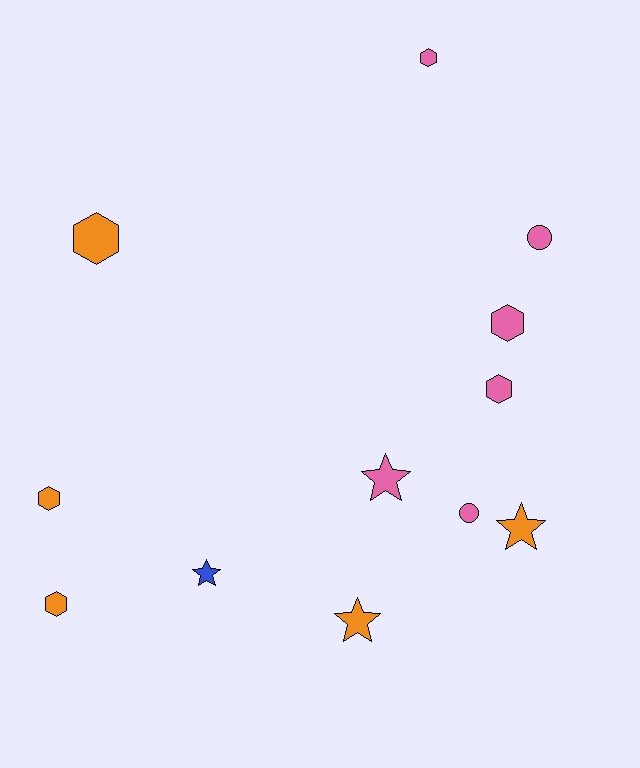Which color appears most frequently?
Pink, with 6 objects.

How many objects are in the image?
There are 12 objects.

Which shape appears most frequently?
Hexagon, with 6 objects.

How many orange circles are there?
There are no orange circles.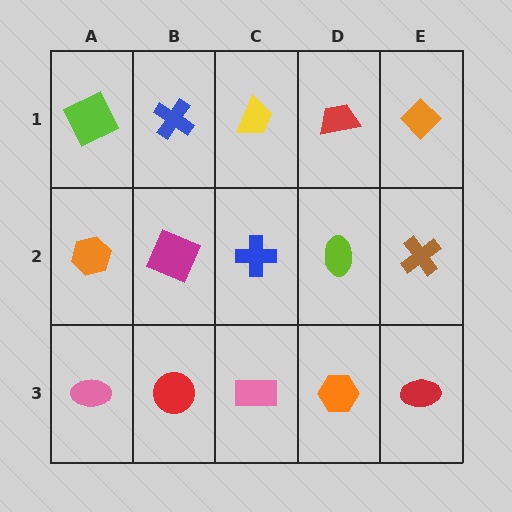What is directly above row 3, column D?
A lime ellipse.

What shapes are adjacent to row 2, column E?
An orange diamond (row 1, column E), a red ellipse (row 3, column E), a lime ellipse (row 2, column D).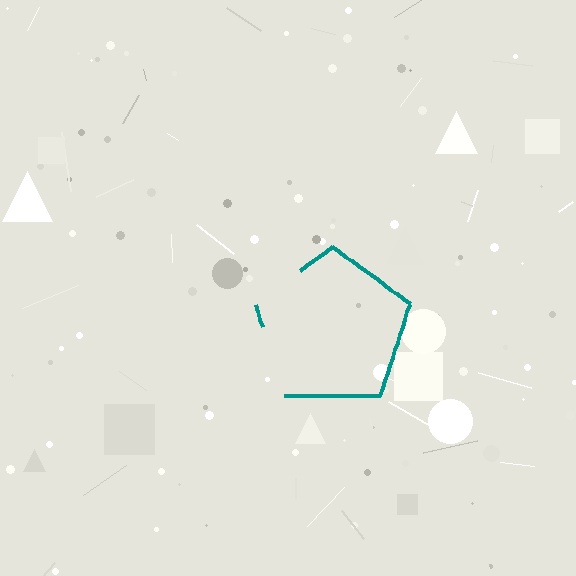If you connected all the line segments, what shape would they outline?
They would outline a pentagon.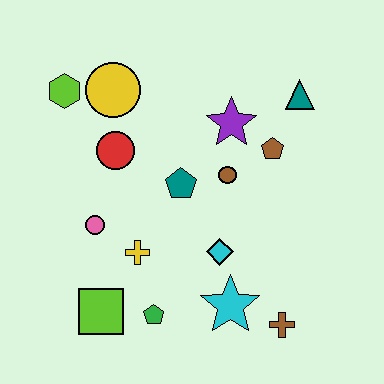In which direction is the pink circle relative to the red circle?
The pink circle is below the red circle.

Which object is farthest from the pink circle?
The teal triangle is farthest from the pink circle.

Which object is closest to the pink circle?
The yellow cross is closest to the pink circle.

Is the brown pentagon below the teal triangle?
Yes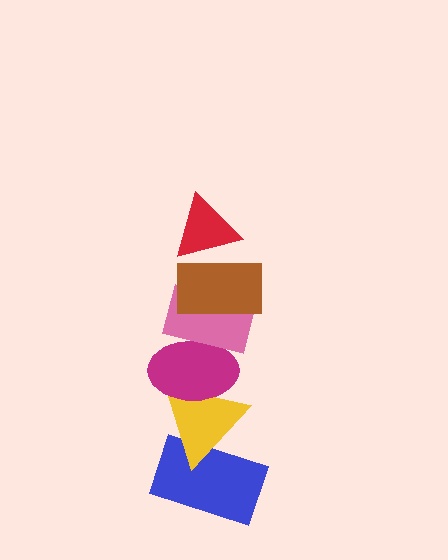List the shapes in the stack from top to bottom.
From top to bottom: the red triangle, the brown rectangle, the pink rectangle, the magenta ellipse, the yellow triangle, the blue rectangle.